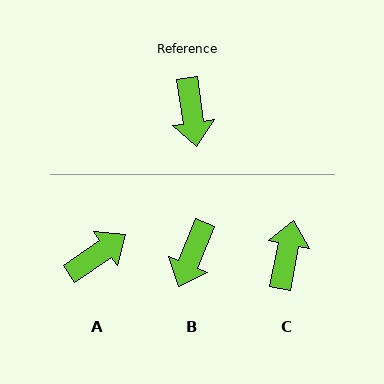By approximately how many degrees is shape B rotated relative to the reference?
Approximately 31 degrees clockwise.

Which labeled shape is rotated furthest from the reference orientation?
C, about 161 degrees away.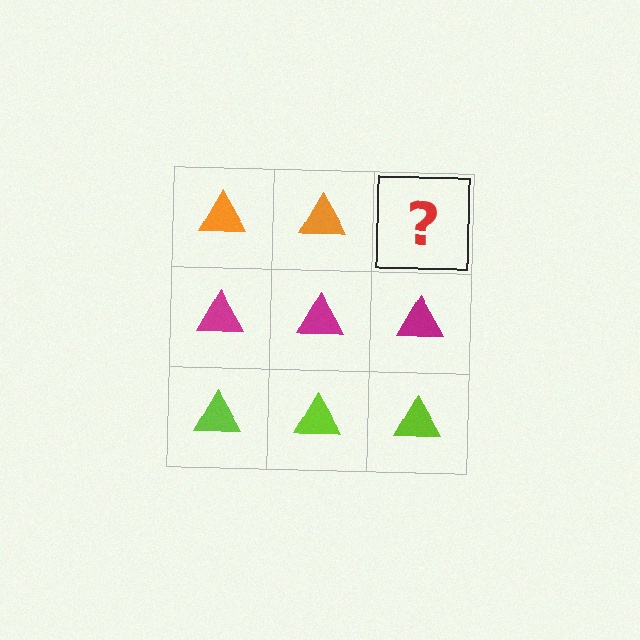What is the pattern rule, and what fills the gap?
The rule is that each row has a consistent color. The gap should be filled with an orange triangle.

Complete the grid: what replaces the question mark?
The question mark should be replaced with an orange triangle.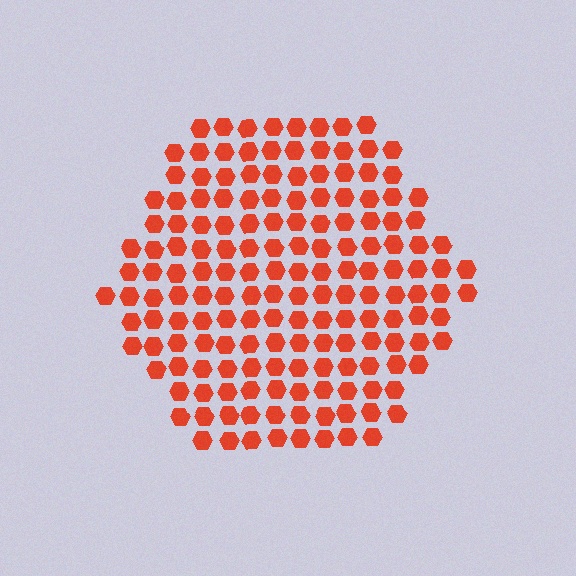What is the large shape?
The large shape is a hexagon.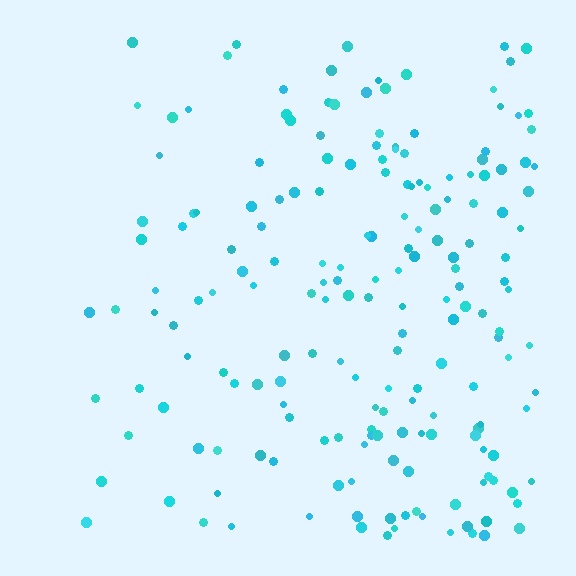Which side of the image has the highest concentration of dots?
The right.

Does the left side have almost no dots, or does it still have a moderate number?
Still a moderate number, just noticeably fewer than the right.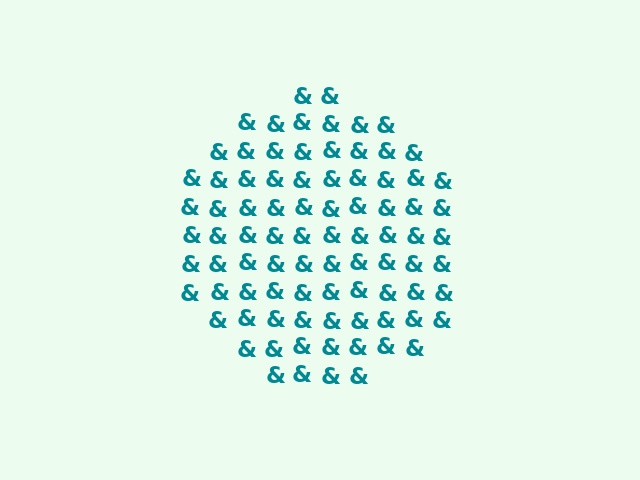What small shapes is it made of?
It is made of small ampersands.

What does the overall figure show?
The overall figure shows a circle.